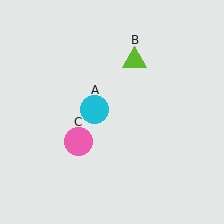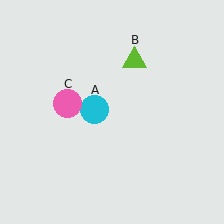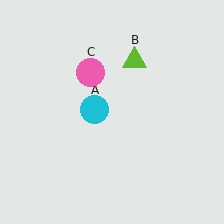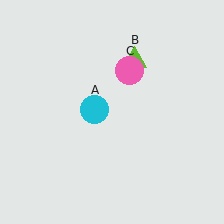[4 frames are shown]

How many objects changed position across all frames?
1 object changed position: pink circle (object C).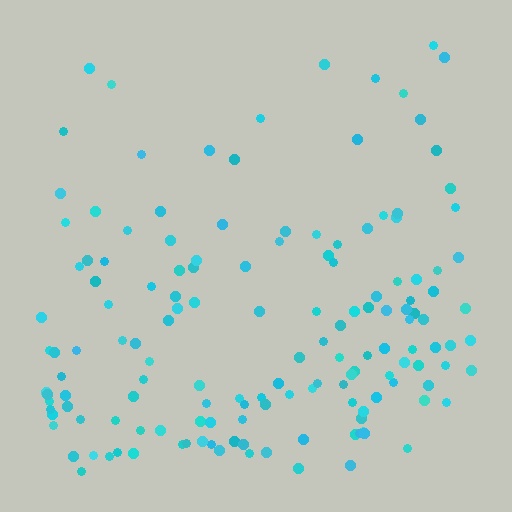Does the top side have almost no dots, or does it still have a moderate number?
Still a moderate number, just noticeably fewer than the bottom.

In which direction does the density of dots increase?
From top to bottom, with the bottom side densest.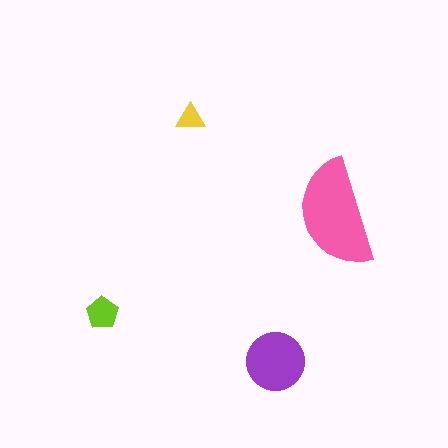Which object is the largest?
The pink semicircle.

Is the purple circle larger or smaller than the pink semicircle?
Smaller.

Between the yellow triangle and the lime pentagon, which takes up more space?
The lime pentagon.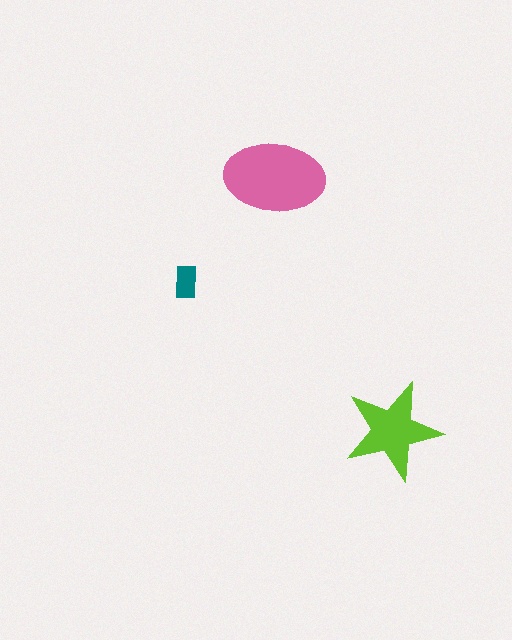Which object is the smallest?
The teal rectangle.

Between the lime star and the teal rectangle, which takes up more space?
The lime star.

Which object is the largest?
The pink ellipse.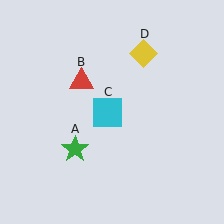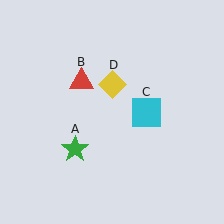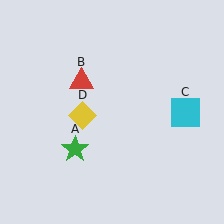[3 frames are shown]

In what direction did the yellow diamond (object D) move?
The yellow diamond (object D) moved down and to the left.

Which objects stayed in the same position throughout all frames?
Green star (object A) and red triangle (object B) remained stationary.